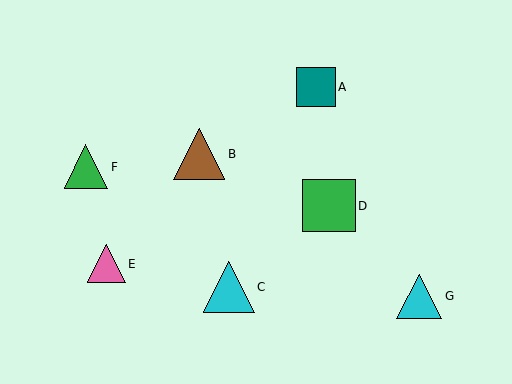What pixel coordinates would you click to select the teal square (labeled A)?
Click at (316, 87) to select the teal square A.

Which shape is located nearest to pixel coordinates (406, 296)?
The cyan triangle (labeled G) at (419, 296) is nearest to that location.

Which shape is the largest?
The green square (labeled D) is the largest.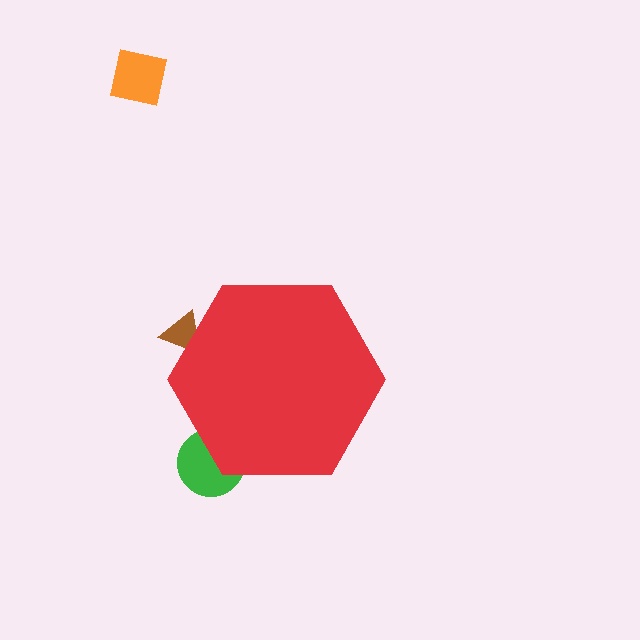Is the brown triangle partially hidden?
Yes, the brown triangle is partially hidden behind the red hexagon.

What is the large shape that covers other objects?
A red hexagon.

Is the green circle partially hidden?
Yes, the green circle is partially hidden behind the red hexagon.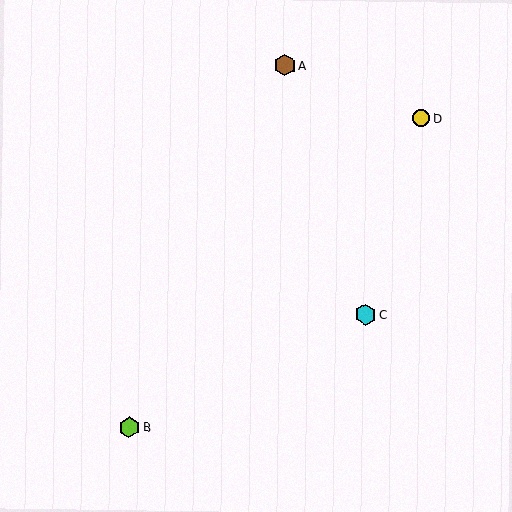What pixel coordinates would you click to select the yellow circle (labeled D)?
Click at (421, 119) to select the yellow circle D.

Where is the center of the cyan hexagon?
The center of the cyan hexagon is at (365, 315).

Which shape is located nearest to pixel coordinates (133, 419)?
The lime hexagon (labeled B) at (129, 428) is nearest to that location.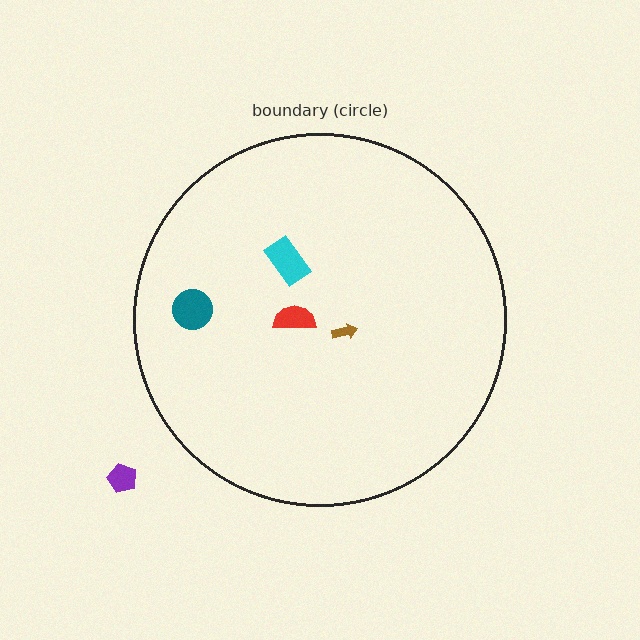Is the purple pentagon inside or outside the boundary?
Outside.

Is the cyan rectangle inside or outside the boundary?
Inside.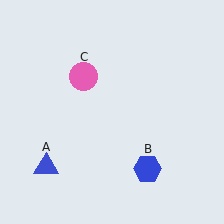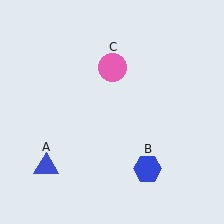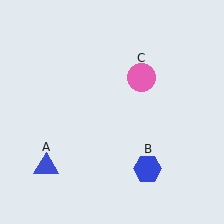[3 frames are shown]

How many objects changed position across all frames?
1 object changed position: pink circle (object C).